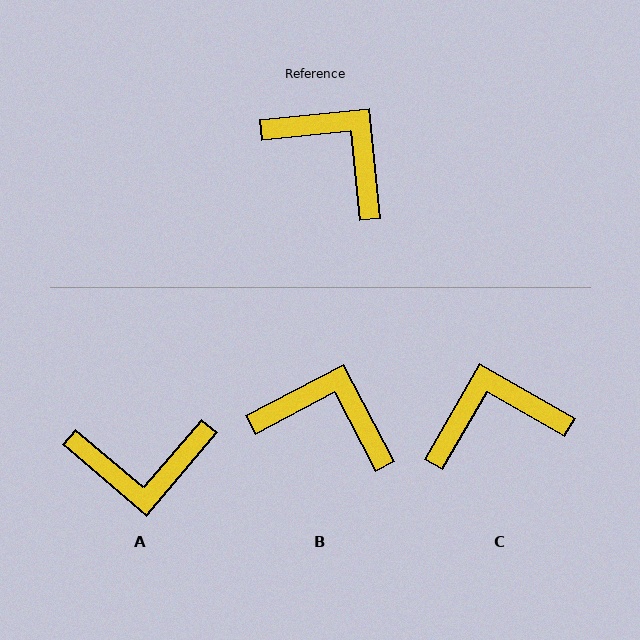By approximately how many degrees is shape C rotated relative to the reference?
Approximately 55 degrees counter-clockwise.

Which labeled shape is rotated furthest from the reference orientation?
A, about 136 degrees away.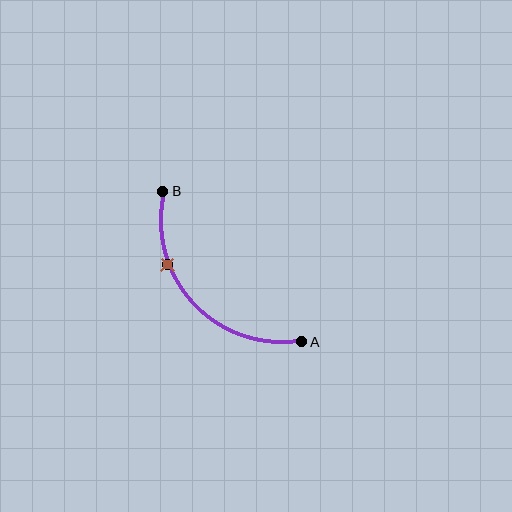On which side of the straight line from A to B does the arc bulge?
The arc bulges below and to the left of the straight line connecting A and B.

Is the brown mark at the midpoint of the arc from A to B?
No. The brown mark lies on the arc but is closer to endpoint B. The arc midpoint would be at the point on the curve equidistant along the arc from both A and B.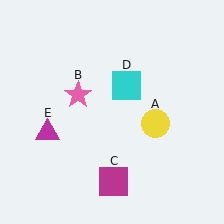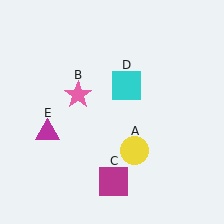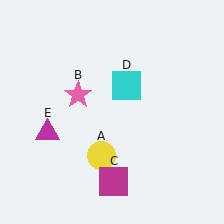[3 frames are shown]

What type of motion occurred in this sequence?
The yellow circle (object A) rotated clockwise around the center of the scene.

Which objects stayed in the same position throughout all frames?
Pink star (object B) and magenta square (object C) and cyan square (object D) and magenta triangle (object E) remained stationary.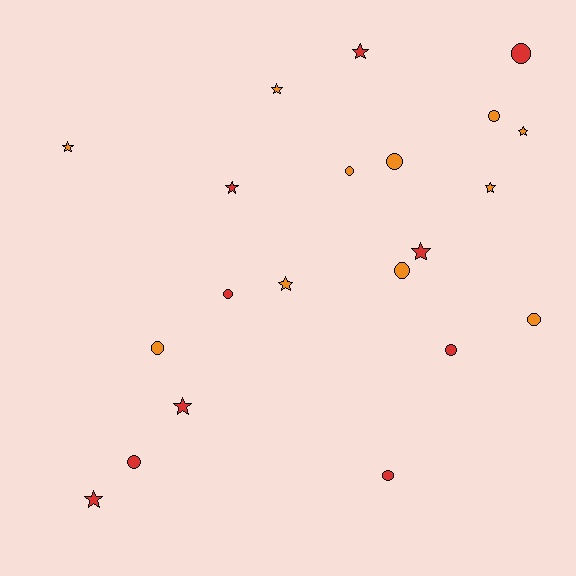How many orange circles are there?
There are 6 orange circles.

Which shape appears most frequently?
Circle, with 11 objects.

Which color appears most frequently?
Orange, with 11 objects.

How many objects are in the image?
There are 21 objects.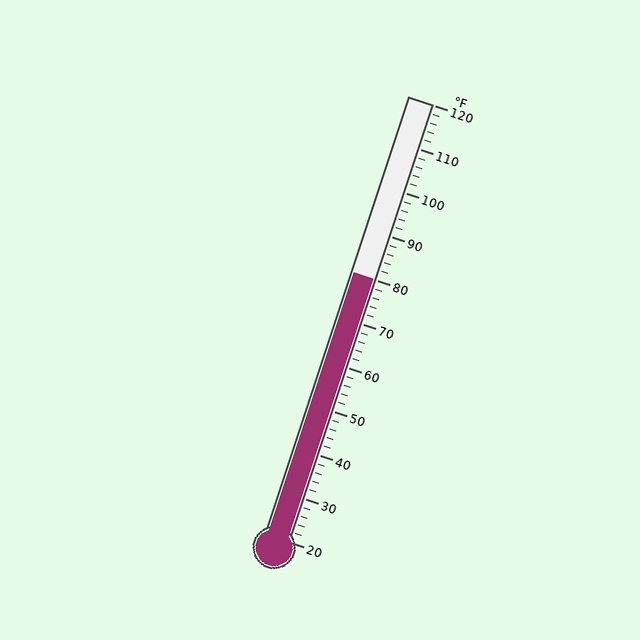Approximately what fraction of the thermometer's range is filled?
The thermometer is filled to approximately 60% of its range.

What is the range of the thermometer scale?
The thermometer scale ranges from 20°F to 120°F.